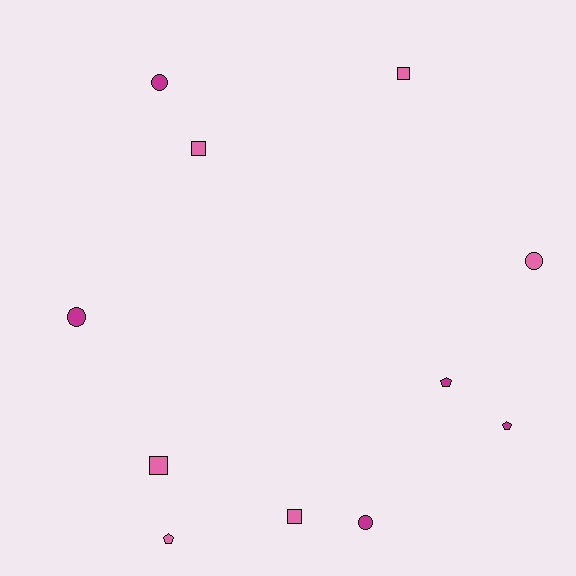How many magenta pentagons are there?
There are 2 magenta pentagons.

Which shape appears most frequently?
Circle, with 4 objects.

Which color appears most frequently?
Pink, with 6 objects.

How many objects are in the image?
There are 11 objects.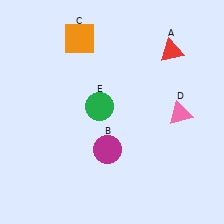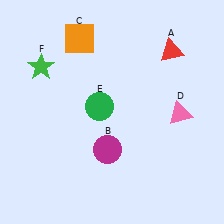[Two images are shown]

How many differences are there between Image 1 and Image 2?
There is 1 difference between the two images.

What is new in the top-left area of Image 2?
A green star (F) was added in the top-left area of Image 2.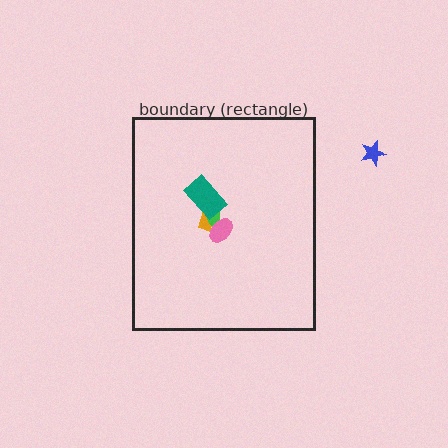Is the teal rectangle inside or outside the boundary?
Inside.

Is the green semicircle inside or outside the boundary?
Inside.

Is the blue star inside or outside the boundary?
Outside.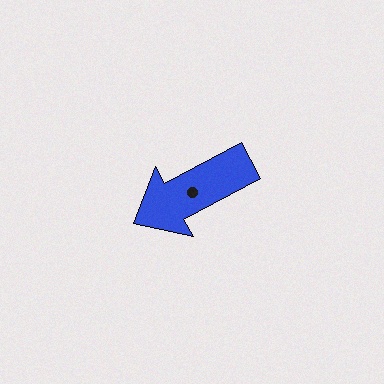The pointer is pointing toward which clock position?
Roughly 8 o'clock.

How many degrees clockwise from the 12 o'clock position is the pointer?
Approximately 242 degrees.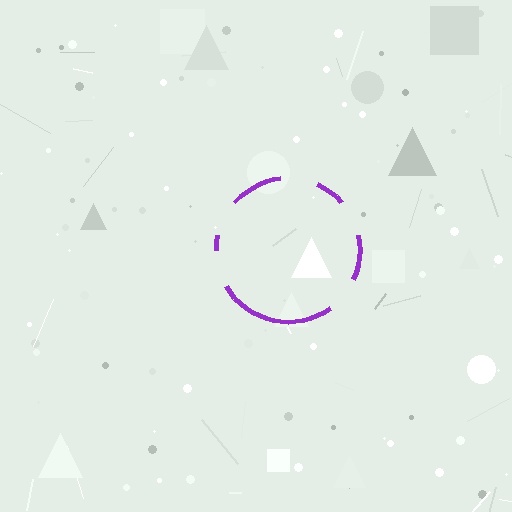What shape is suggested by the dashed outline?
The dashed outline suggests a circle.